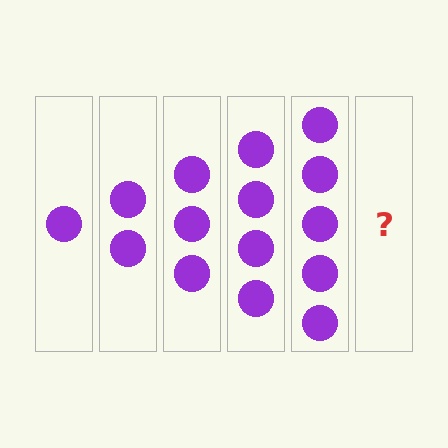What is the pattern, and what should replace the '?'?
The pattern is that each step adds one more circle. The '?' should be 6 circles.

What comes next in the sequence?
The next element should be 6 circles.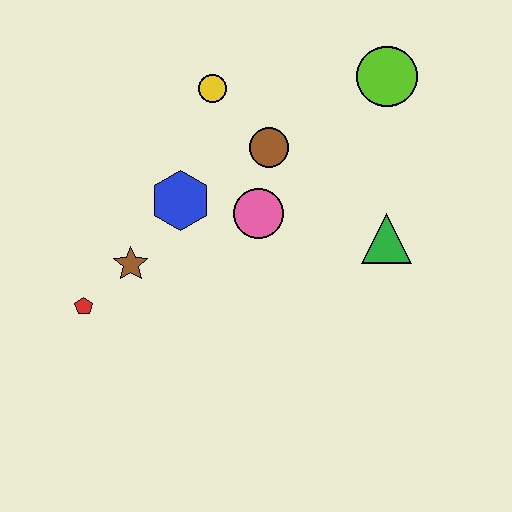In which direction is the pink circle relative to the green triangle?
The pink circle is to the left of the green triangle.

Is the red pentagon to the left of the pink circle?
Yes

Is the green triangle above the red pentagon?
Yes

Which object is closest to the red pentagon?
The brown star is closest to the red pentagon.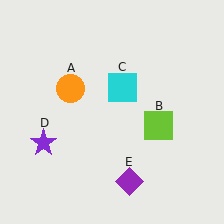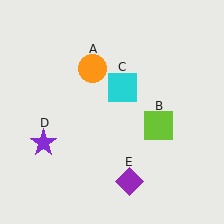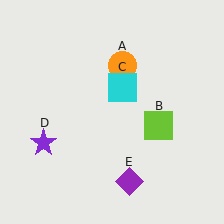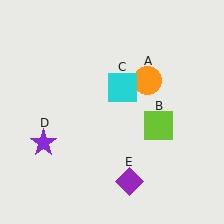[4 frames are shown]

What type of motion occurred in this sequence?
The orange circle (object A) rotated clockwise around the center of the scene.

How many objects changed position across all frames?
1 object changed position: orange circle (object A).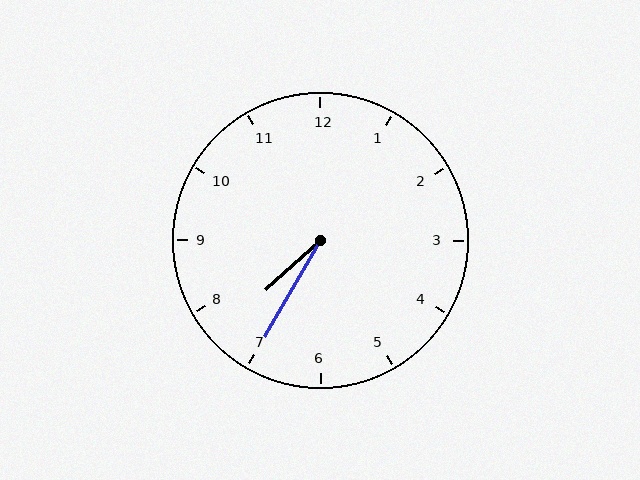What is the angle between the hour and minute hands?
Approximately 18 degrees.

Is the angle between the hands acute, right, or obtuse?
It is acute.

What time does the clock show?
7:35.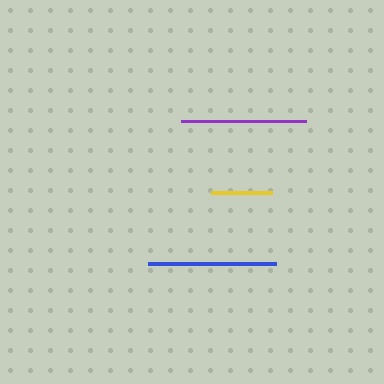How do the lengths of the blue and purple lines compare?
The blue and purple lines are approximately the same length.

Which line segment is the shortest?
The yellow line is the shortest at approximately 61 pixels.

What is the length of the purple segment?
The purple segment is approximately 126 pixels long.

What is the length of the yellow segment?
The yellow segment is approximately 61 pixels long.